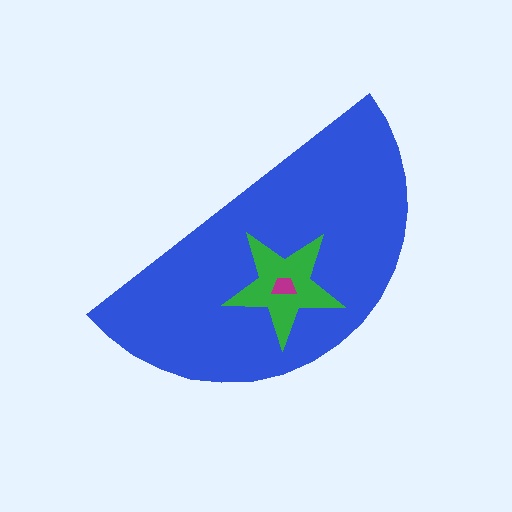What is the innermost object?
The magenta trapezoid.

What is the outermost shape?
The blue semicircle.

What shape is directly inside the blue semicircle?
The green star.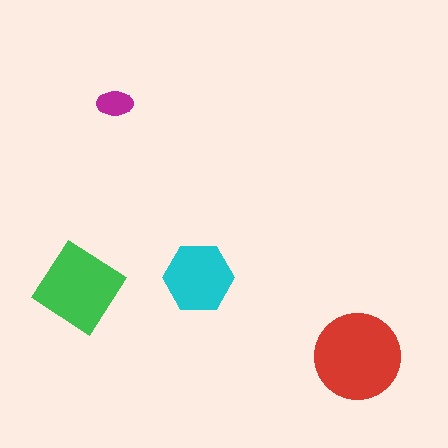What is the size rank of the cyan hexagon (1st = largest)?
3rd.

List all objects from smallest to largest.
The magenta ellipse, the cyan hexagon, the green diamond, the red circle.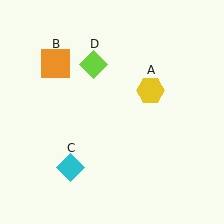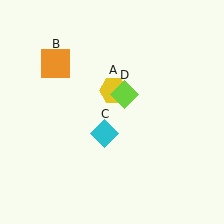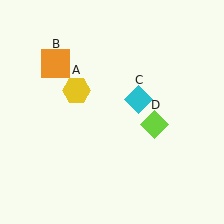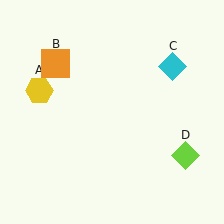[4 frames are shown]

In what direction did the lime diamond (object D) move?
The lime diamond (object D) moved down and to the right.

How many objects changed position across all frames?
3 objects changed position: yellow hexagon (object A), cyan diamond (object C), lime diamond (object D).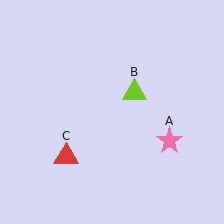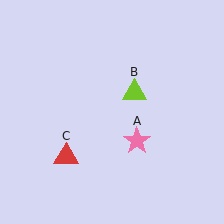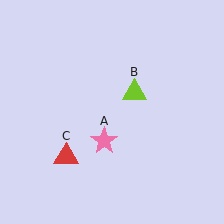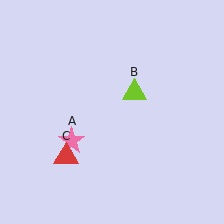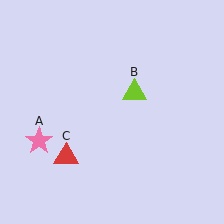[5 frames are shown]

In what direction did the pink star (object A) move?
The pink star (object A) moved left.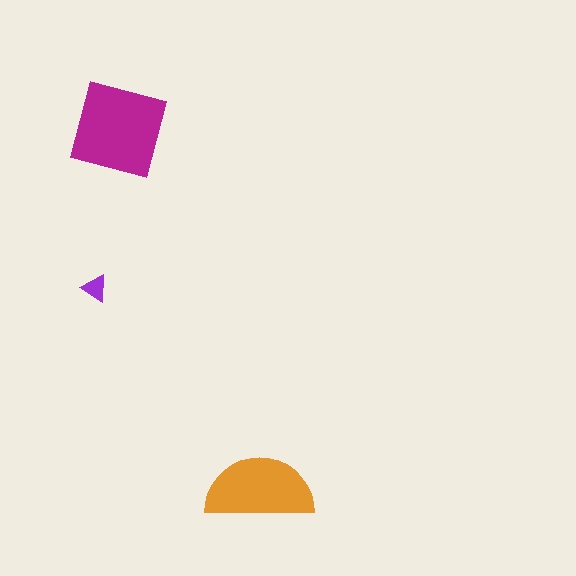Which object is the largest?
The magenta square.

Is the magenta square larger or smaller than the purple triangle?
Larger.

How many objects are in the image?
There are 3 objects in the image.